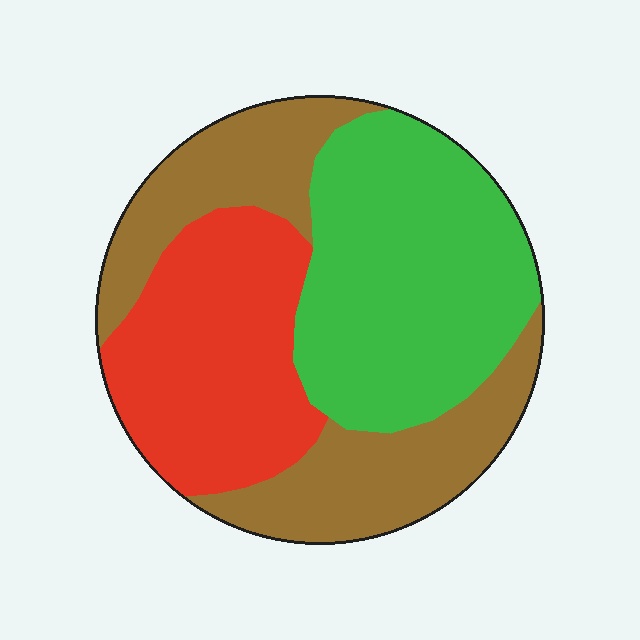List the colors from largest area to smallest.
From largest to smallest: green, brown, red.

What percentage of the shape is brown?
Brown covers 33% of the shape.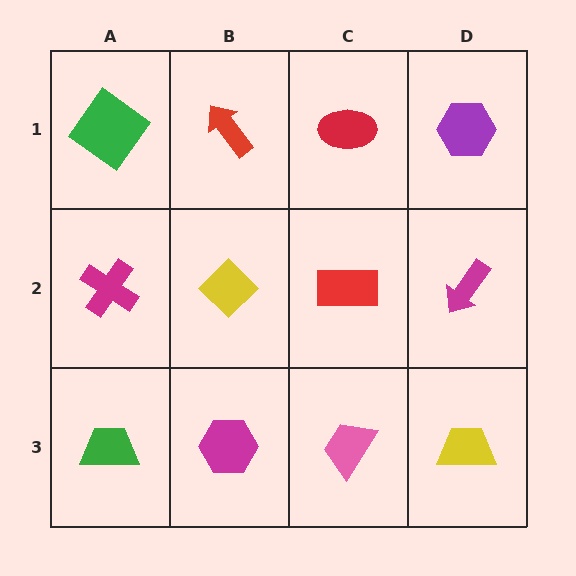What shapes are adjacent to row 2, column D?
A purple hexagon (row 1, column D), a yellow trapezoid (row 3, column D), a red rectangle (row 2, column C).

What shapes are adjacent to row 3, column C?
A red rectangle (row 2, column C), a magenta hexagon (row 3, column B), a yellow trapezoid (row 3, column D).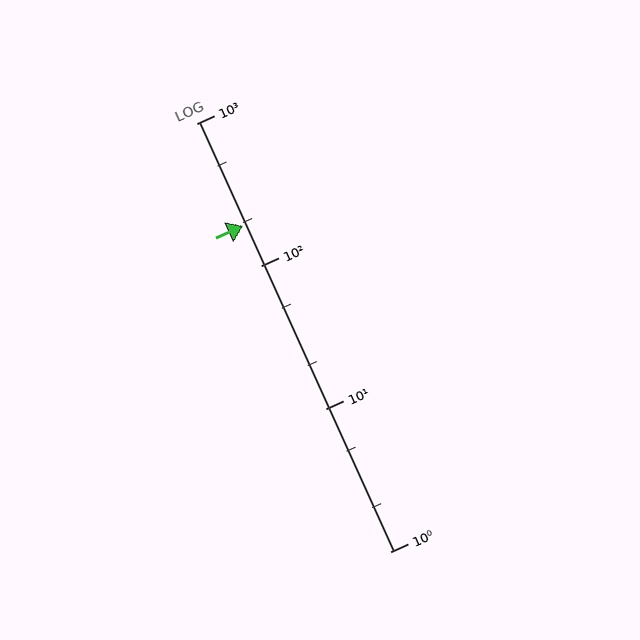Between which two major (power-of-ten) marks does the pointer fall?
The pointer is between 100 and 1000.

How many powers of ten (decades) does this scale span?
The scale spans 3 decades, from 1 to 1000.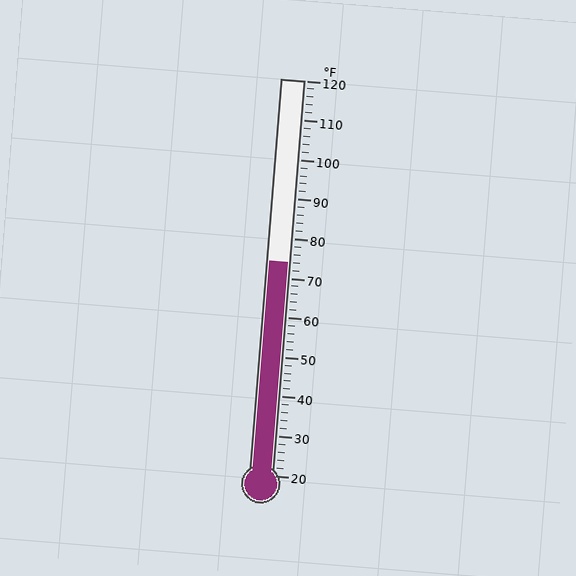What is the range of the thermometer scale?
The thermometer scale ranges from 20°F to 120°F.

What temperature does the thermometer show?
The thermometer shows approximately 74°F.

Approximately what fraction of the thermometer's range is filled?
The thermometer is filled to approximately 55% of its range.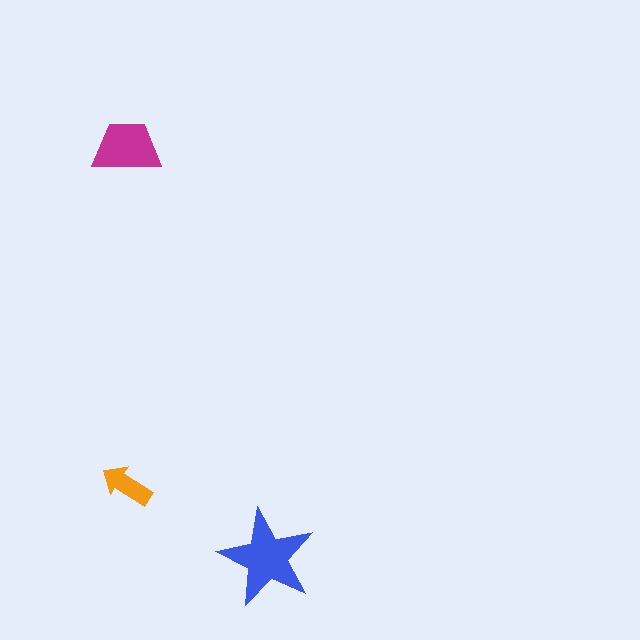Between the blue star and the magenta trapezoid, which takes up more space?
The blue star.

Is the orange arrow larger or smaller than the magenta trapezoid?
Smaller.